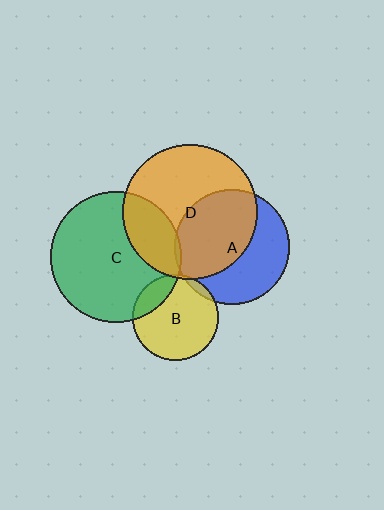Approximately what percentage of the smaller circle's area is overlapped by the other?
Approximately 5%.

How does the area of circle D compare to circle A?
Approximately 1.4 times.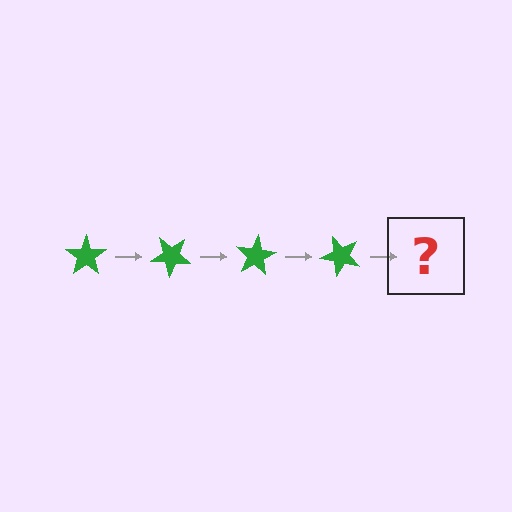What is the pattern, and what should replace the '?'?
The pattern is that the star rotates 40 degrees each step. The '?' should be a green star rotated 160 degrees.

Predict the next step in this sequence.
The next step is a green star rotated 160 degrees.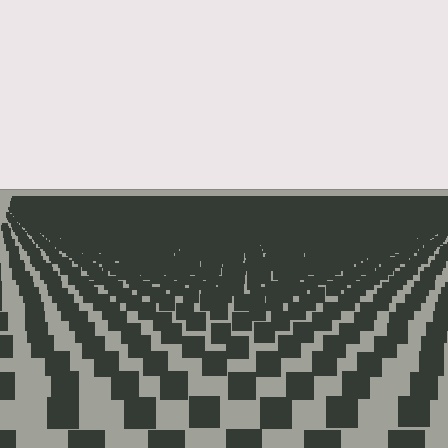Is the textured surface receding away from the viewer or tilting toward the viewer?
The surface is receding away from the viewer. Texture elements get smaller and denser toward the top.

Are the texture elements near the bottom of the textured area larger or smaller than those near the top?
Larger. Near the bottom, elements are closer to the viewer and appear at a bigger on-screen size.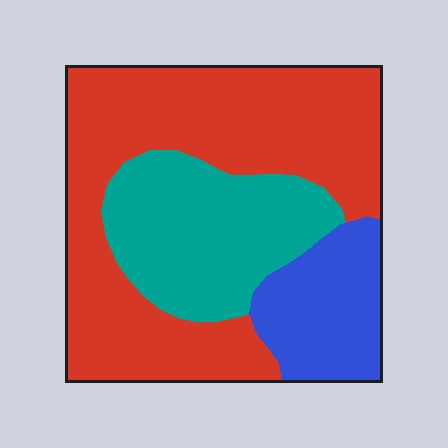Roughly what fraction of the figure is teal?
Teal takes up between a quarter and a half of the figure.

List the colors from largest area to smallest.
From largest to smallest: red, teal, blue.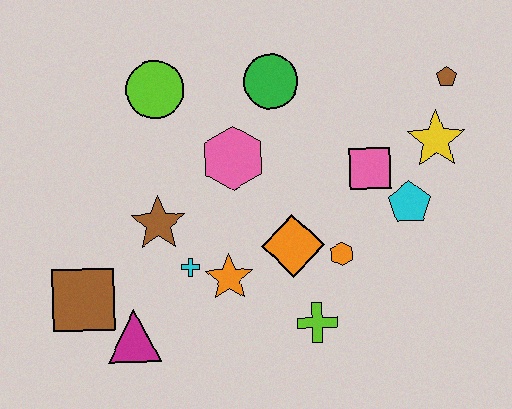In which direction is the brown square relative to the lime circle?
The brown square is below the lime circle.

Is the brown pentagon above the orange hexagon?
Yes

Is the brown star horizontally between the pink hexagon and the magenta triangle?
Yes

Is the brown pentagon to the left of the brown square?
No